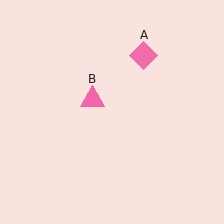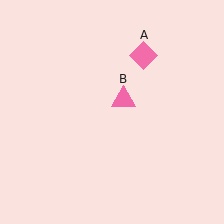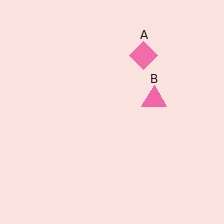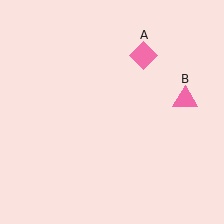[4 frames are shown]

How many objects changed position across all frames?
1 object changed position: pink triangle (object B).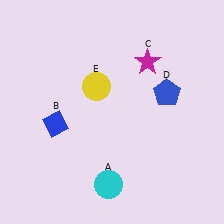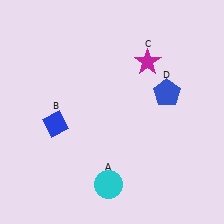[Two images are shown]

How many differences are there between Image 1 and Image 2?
There is 1 difference between the two images.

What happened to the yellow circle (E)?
The yellow circle (E) was removed in Image 2. It was in the top-left area of Image 1.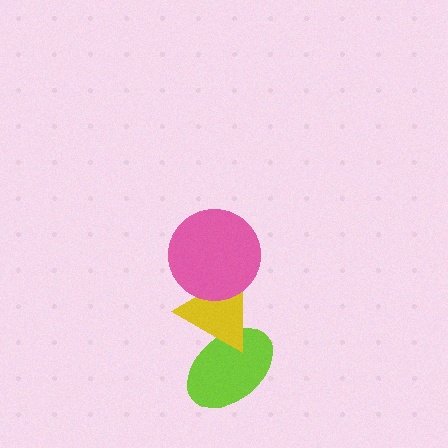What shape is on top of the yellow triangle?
The pink circle is on top of the yellow triangle.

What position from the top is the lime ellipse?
The lime ellipse is 3rd from the top.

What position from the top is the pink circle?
The pink circle is 1st from the top.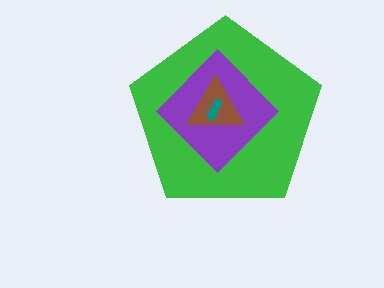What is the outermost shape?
The green pentagon.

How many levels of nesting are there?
4.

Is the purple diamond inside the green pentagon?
Yes.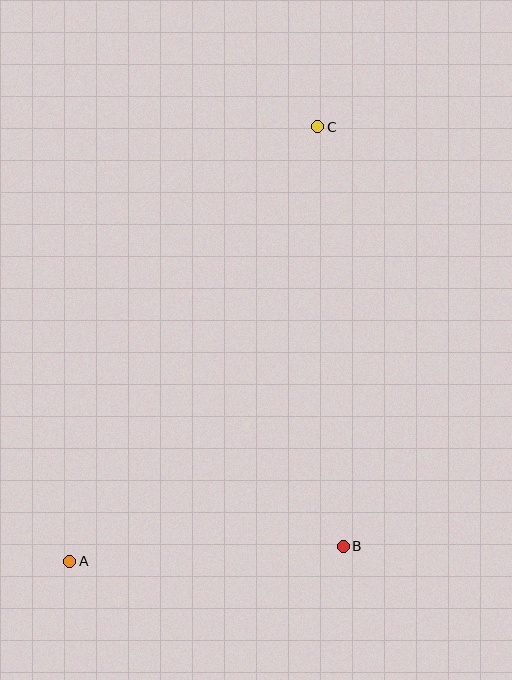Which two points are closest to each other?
Points A and B are closest to each other.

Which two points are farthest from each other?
Points A and C are farthest from each other.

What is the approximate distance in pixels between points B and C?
The distance between B and C is approximately 420 pixels.